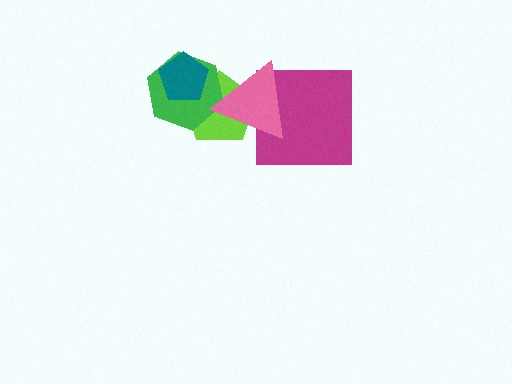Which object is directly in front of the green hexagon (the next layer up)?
The pink triangle is directly in front of the green hexagon.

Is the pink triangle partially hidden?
No, no other shape covers it.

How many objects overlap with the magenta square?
1 object overlaps with the magenta square.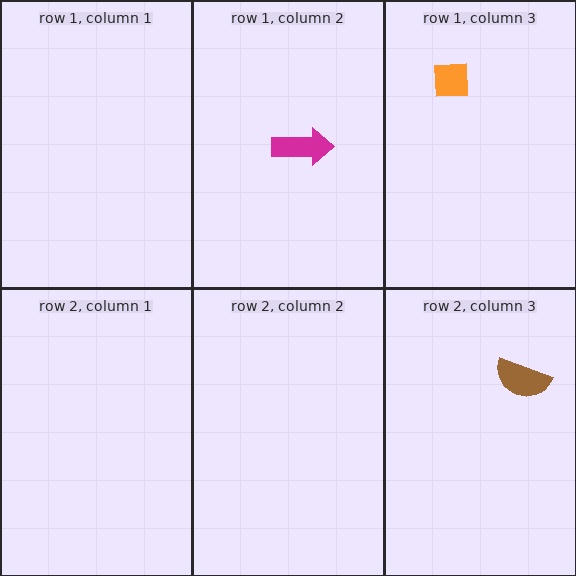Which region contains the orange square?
The row 1, column 3 region.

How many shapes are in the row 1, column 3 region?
1.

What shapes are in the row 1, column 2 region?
The magenta arrow.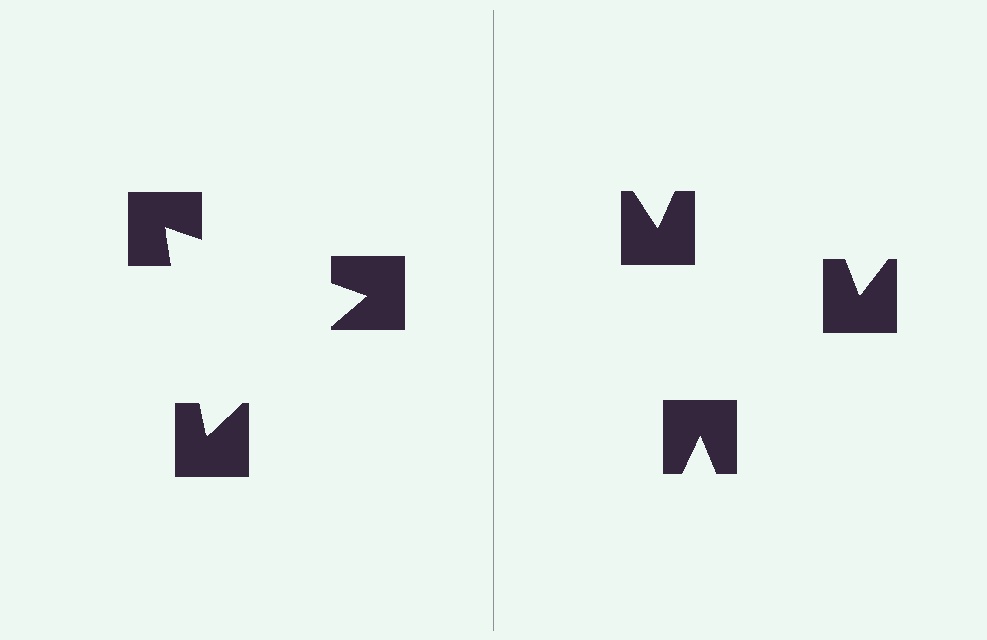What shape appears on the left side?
An illusory triangle.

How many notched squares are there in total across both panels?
6 — 3 on each side.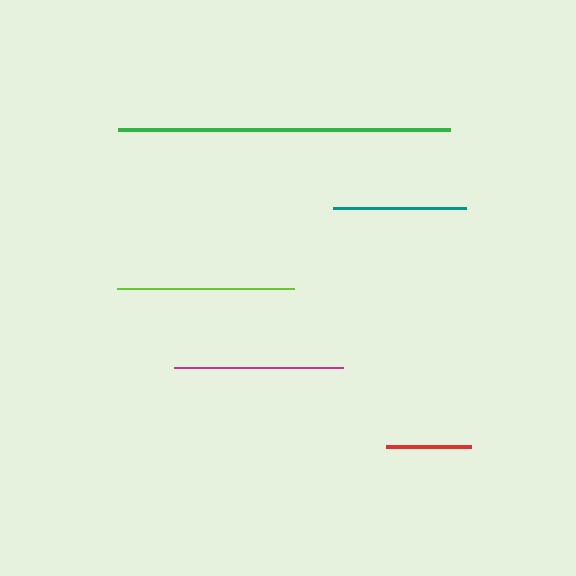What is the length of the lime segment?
The lime segment is approximately 177 pixels long.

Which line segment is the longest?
The green line is the longest at approximately 332 pixels.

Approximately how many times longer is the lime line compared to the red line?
The lime line is approximately 2.1 times the length of the red line.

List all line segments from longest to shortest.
From longest to shortest: green, lime, magenta, teal, red.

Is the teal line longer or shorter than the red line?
The teal line is longer than the red line.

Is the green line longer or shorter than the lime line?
The green line is longer than the lime line.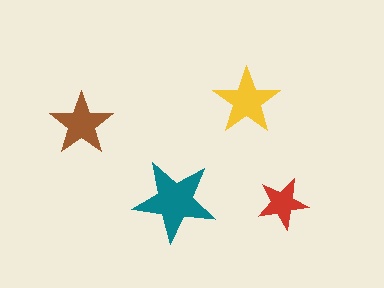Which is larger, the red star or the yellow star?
The yellow one.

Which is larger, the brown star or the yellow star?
The yellow one.